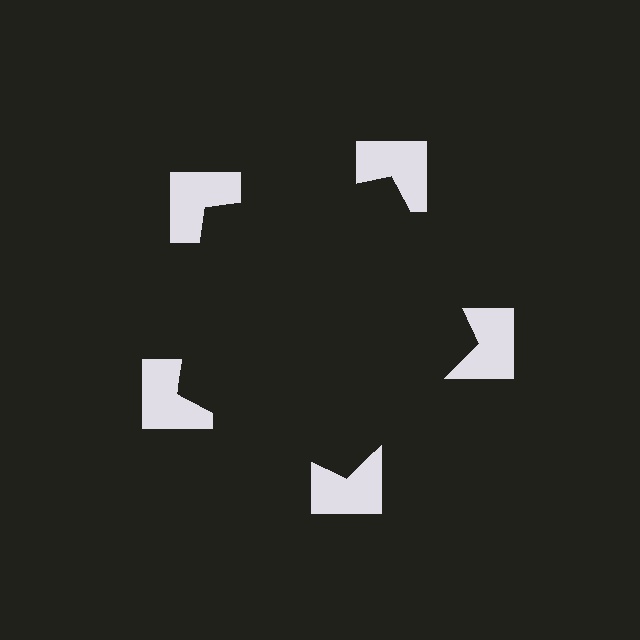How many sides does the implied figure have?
5 sides.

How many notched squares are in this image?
There are 5 — one at each vertex of the illusory pentagon.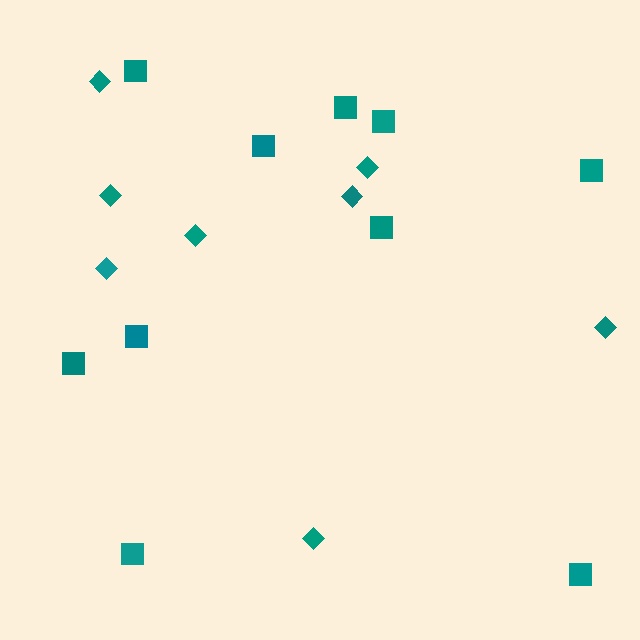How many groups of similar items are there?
There are 2 groups: one group of diamonds (8) and one group of squares (10).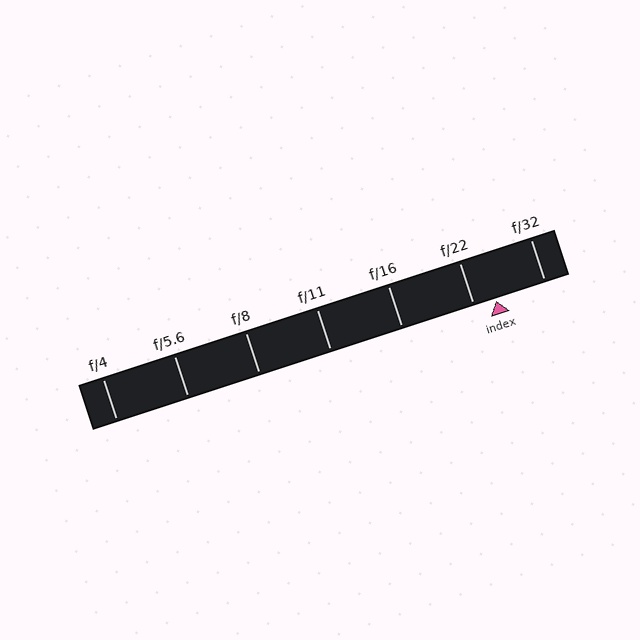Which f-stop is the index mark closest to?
The index mark is closest to f/22.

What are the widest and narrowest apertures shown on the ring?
The widest aperture shown is f/4 and the narrowest is f/32.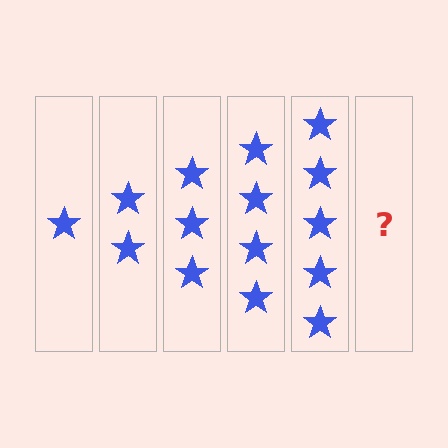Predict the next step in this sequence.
The next step is 6 stars.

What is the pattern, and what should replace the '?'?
The pattern is that each step adds one more star. The '?' should be 6 stars.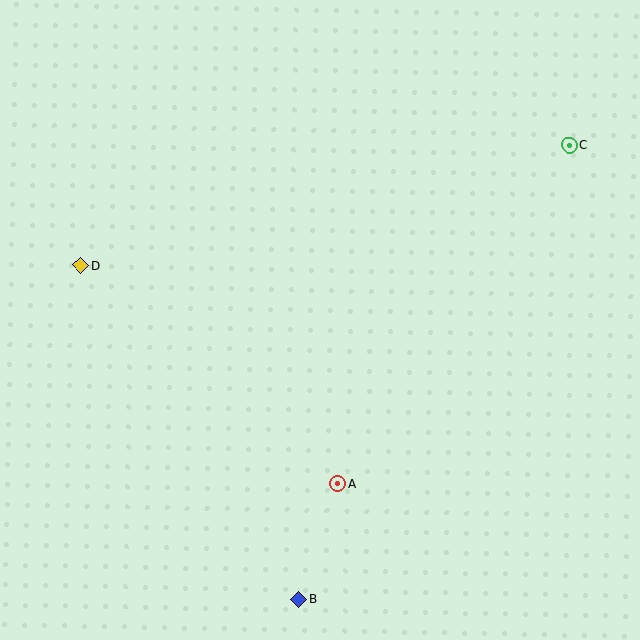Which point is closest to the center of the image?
Point A at (338, 483) is closest to the center.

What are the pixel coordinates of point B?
Point B is at (299, 599).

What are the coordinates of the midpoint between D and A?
The midpoint between D and A is at (209, 374).